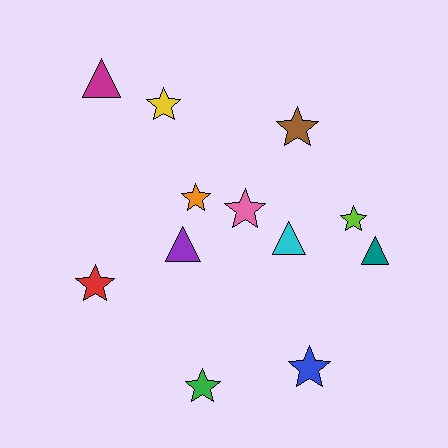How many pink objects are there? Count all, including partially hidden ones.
There is 1 pink object.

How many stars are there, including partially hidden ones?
There are 8 stars.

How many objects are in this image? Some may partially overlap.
There are 12 objects.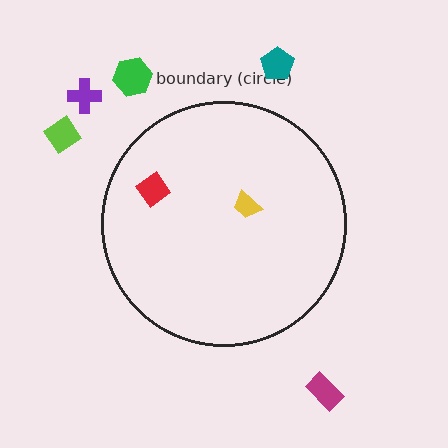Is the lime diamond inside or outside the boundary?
Outside.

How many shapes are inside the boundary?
2 inside, 5 outside.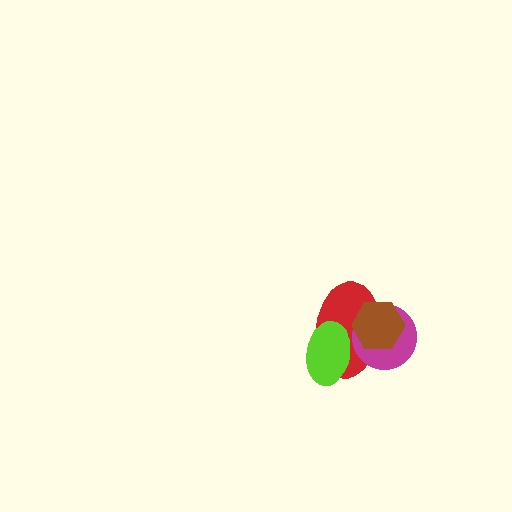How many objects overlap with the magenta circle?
2 objects overlap with the magenta circle.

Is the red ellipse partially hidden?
Yes, it is partially covered by another shape.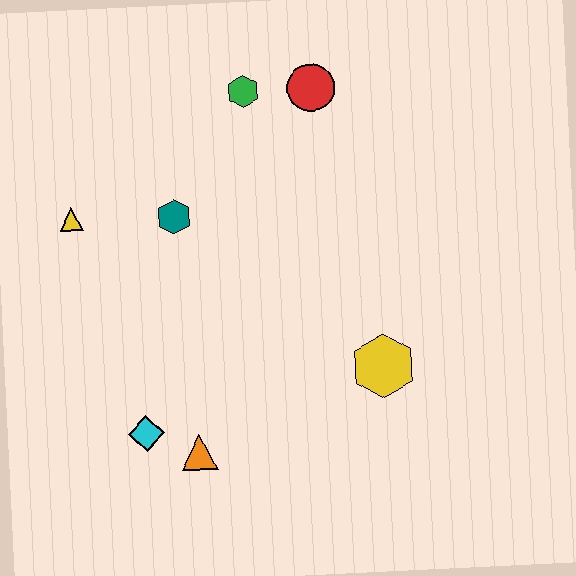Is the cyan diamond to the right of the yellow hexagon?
No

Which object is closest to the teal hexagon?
The yellow triangle is closest to the teal hexagon.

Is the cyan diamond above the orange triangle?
Yes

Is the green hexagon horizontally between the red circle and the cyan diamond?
Yes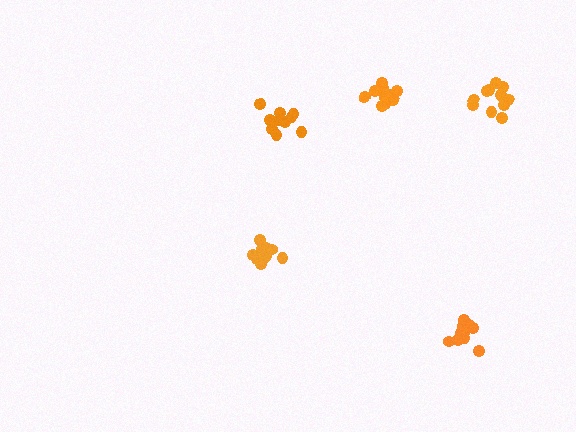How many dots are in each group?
Group 1: 11 dots, Group 2: 11 dots, Group 3: 10 dots, Group 4: 13 dots, Group 5: 12 dots (57 total).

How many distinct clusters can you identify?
There are 5 distinct clusters.